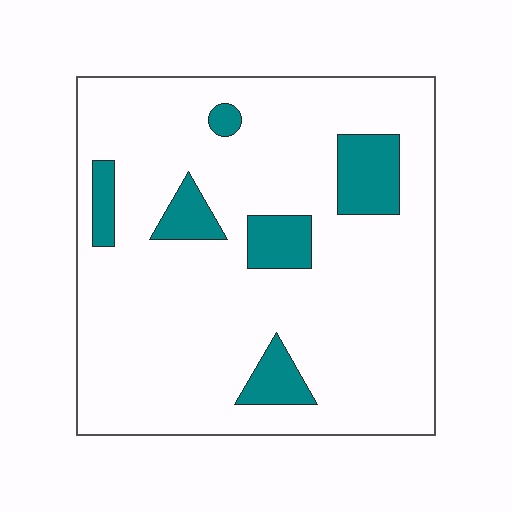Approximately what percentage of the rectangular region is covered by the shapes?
Approximately 15%.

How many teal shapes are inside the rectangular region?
6.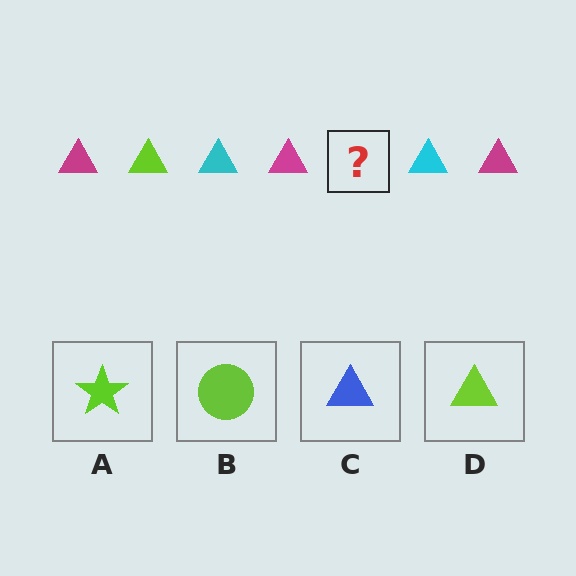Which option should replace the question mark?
Option D.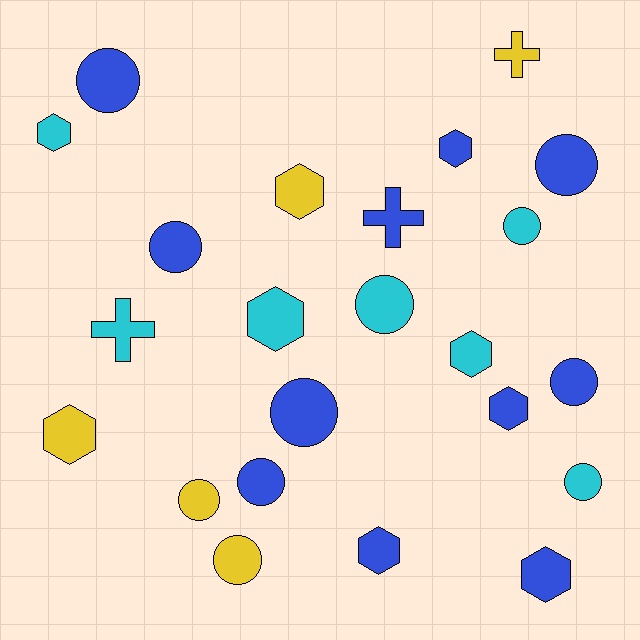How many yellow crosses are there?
There is 1 yellow cross.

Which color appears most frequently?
Blue, with 11 objects.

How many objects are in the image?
There are 23 objects.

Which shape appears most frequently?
Circle, with 11 objects.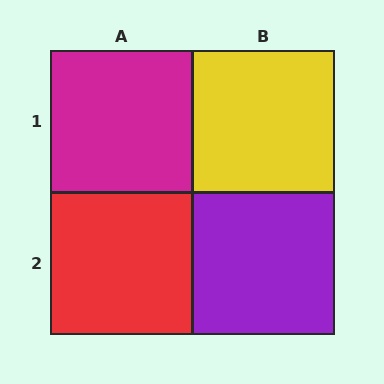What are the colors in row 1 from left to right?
Magenta, yellow.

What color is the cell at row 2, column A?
Red.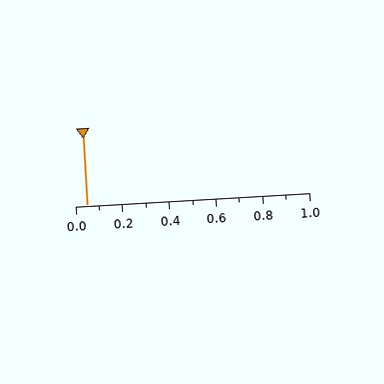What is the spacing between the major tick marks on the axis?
The major ticks are spaced 0.2 apart.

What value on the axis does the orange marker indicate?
The marker indicates approximately 0.05.